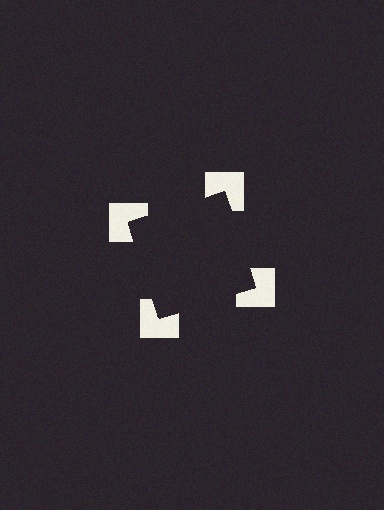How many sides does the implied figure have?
4 sides.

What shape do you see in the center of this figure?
An illusory square — its edges are inferred from the aligned wedge cuts in the notched squares, not physically drawn.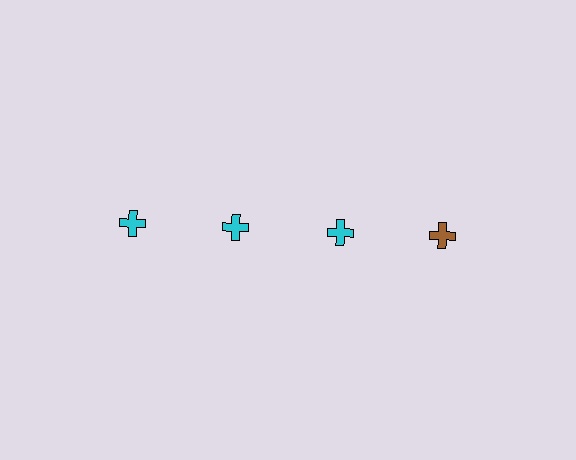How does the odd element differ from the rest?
It has a different color: brown instead of cyan.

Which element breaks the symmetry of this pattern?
The brown cross in the top row, second from right column breaks the symmetry. All other shapes are cyan crosses.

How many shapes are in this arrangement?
There are 4 shapes arranged in a grid pattern.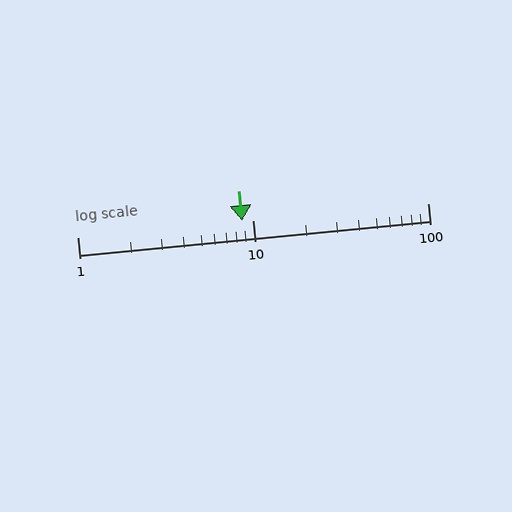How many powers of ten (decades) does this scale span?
The scale spans 2 decades, from 1 to 100.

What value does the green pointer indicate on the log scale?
The pointer indicates approximately 8.7.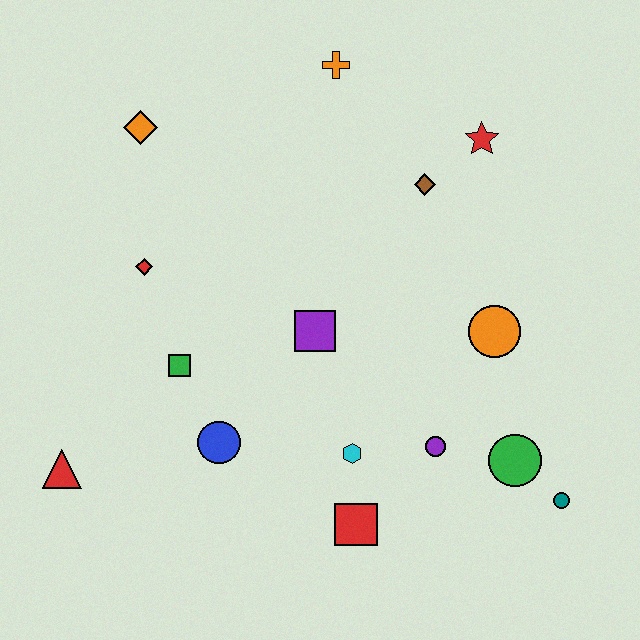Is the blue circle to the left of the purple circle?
Yes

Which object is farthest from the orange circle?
The red triangle is farthest from the orange circle.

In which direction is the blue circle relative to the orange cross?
The blue circle is below the orange cross.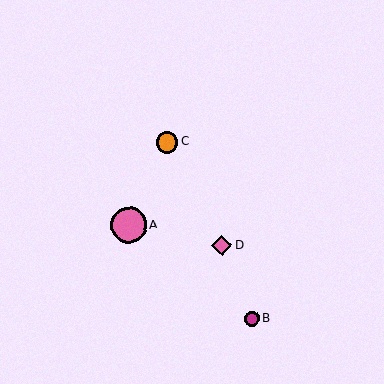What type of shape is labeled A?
Shape A is a pink circle.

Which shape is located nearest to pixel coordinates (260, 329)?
The magenta circle (labeled B) at (252, 319) is nearest to that location.